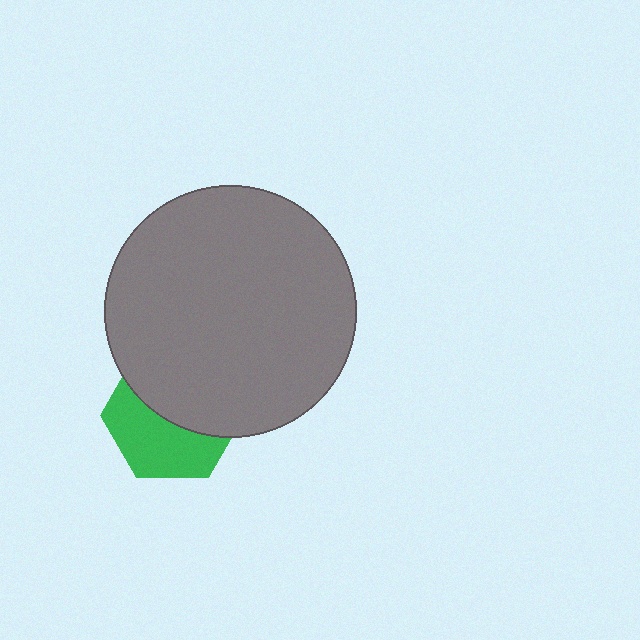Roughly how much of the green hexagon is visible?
About half of it is visible (roughly 48%).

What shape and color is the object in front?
The object in front is a gray circle.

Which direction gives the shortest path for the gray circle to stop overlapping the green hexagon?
Moving up gives the shortest separation.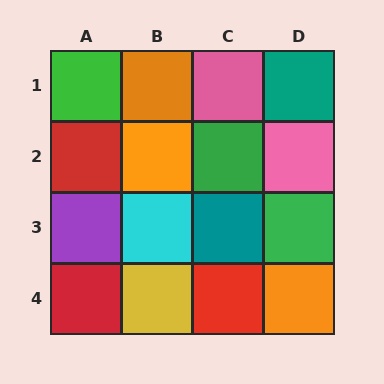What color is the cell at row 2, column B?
Orange.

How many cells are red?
3 cells are red.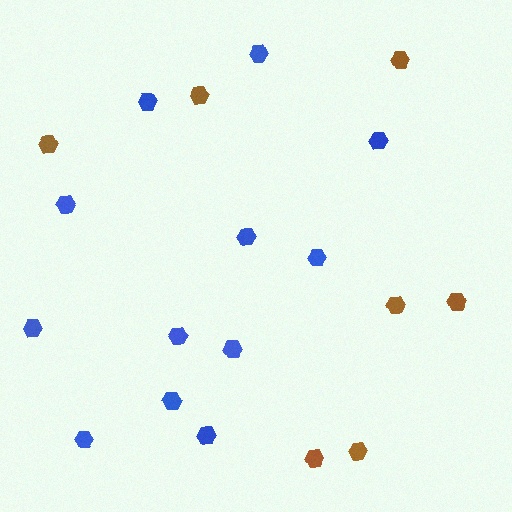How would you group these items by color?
There are 2 groups: one group of brown hexagons (7) and one group of blue hexagons (12).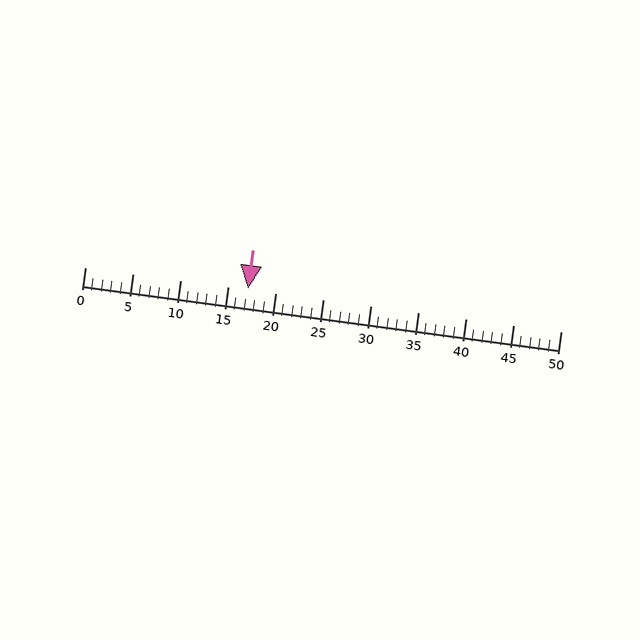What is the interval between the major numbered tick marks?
The major tick marks are spaced 5 units apart.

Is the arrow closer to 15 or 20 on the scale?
The arrow is closer to 15.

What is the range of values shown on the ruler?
The ruler shows values from 0 to 50.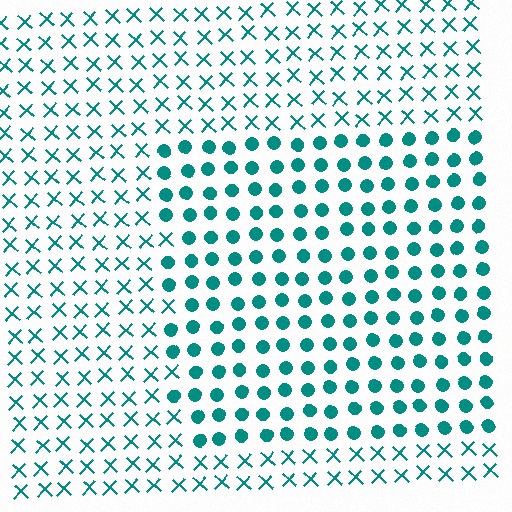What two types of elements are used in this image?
The image uses circles inside the rectangle region and X marks outside it.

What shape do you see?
I see a rectangle.